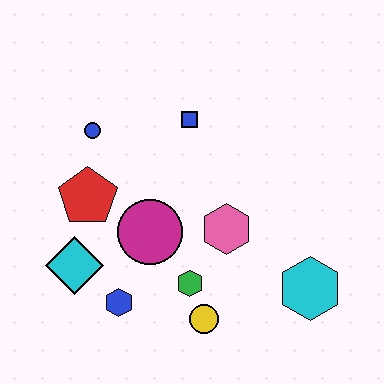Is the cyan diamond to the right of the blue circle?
No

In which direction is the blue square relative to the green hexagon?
The blue square is above the green hexagon.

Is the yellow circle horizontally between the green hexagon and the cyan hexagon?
Yes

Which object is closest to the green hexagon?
The yellow circle is closest to the green hexagon.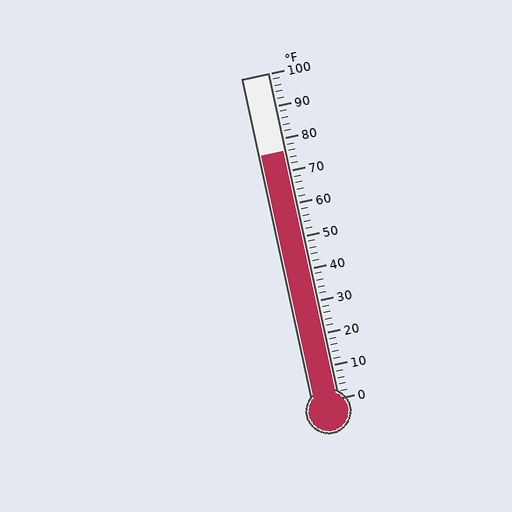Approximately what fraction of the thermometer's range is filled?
The thermometer is filled to approximately 75% of its range.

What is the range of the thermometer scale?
The thermometer scale ranges from 0°F to 100°F.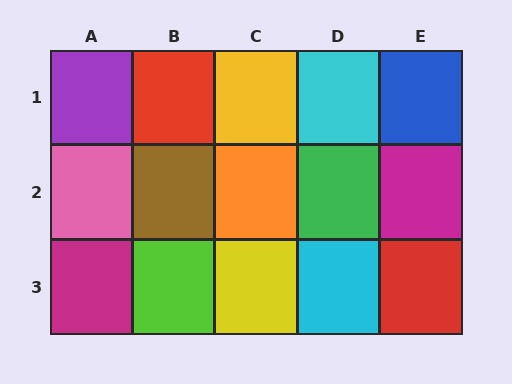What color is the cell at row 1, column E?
Blue.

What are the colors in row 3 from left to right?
Magenta, lime, yellow, cyan, red.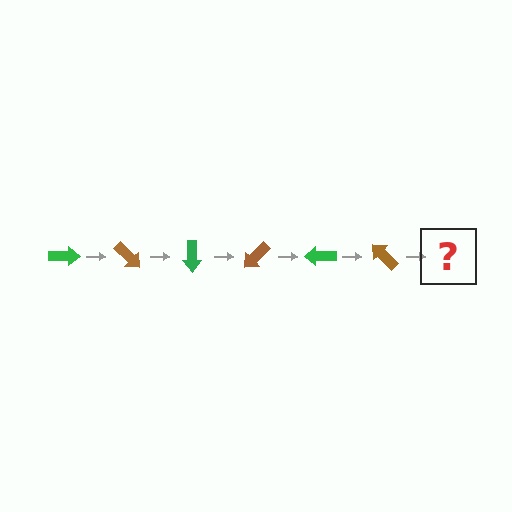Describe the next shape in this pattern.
It should be a green arrow, rotated 270 degrees from the start.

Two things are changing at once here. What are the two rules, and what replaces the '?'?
The two rules are that it rotates 45 degrees each step and the color cycles through green and brown. The '?' should be a green arrow, rotated 270 degrees from the start.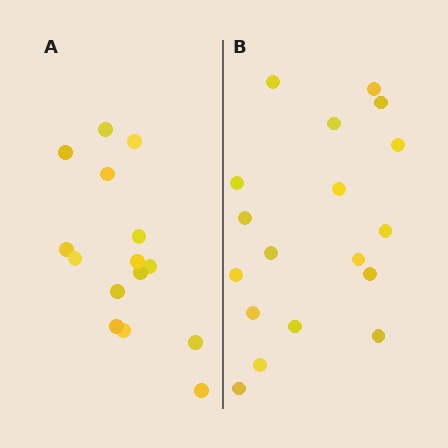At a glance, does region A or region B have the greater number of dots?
Region B (the right region) has more dots.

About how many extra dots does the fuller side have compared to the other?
Region B has just a few more — roughly 2 or 3 more dots than region A.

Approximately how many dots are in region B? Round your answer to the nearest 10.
About 20 dots. (The exact count is 18, which rounds to 20.)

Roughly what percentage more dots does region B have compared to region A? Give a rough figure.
About 20% more.